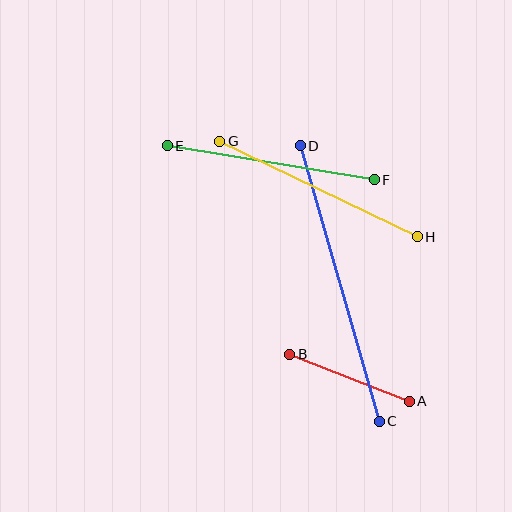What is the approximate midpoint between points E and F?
The midpoint is at approximately (271, 163) pixels.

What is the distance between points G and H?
The distance is approximately 219 pixels.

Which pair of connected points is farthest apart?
Points C and D are farthest apart.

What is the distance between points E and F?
The distance is approximately 210 pixels.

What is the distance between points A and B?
The distance is approximately 128 pixels.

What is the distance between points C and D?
The distance is approximately 286 pixels.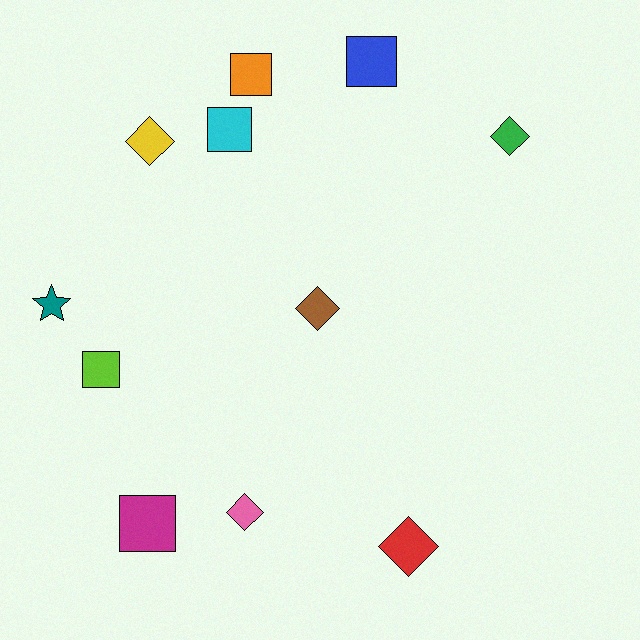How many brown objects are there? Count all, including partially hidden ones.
There is 1 brown object.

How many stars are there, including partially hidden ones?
There is 1 star.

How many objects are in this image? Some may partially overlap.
There are 11 objects.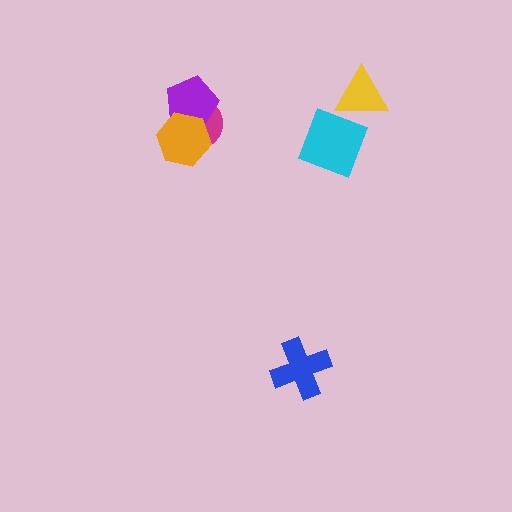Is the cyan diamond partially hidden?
Yes, it is partially covered by another shape.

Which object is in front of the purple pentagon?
The orange hexagon is in front of the purple pentagon.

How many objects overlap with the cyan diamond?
1 object overlaps with the cyan diamond.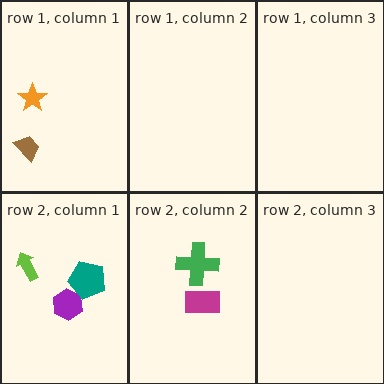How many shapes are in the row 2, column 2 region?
2.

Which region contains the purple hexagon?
The row 2, column 1 region.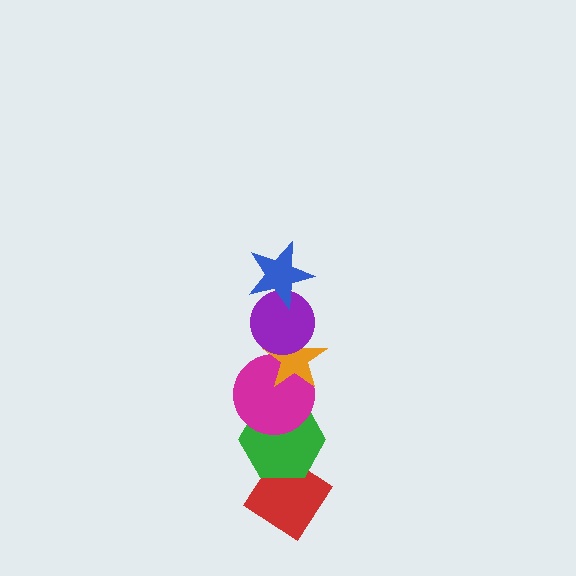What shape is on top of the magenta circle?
The orange star is on top of the magenta circle.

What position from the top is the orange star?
The orange star is 3rd from the top.